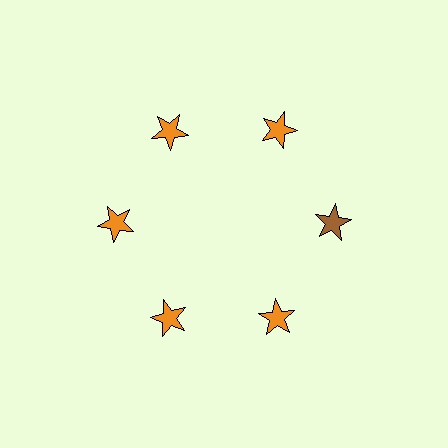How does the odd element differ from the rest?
It has a different color: brown instead of orange.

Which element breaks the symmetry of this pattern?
The brown star at roughly the 3 o'clock position breaks the symmetry. All other shapes are orange stars.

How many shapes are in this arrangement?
There are 6 shapes arranged in a ring pattern.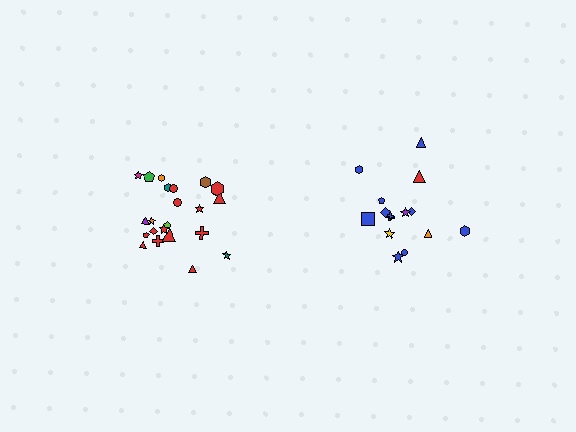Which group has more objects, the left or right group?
The left group.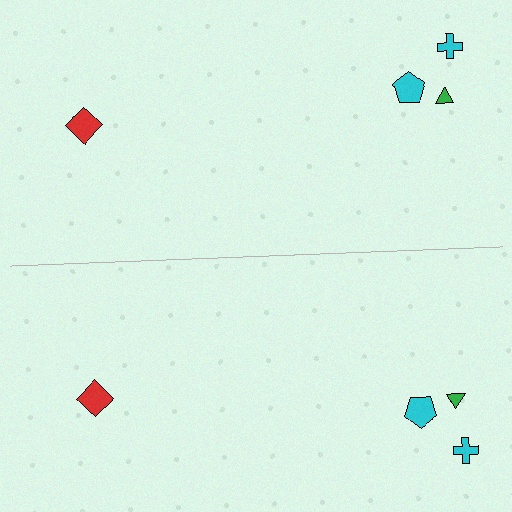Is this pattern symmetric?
Yes, this pattern has bilateral (reflection) symmetry.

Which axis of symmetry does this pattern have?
The pattern has a horizontal axis of symmetry running through the center of the image.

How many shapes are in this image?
There are 8 shapes in this image.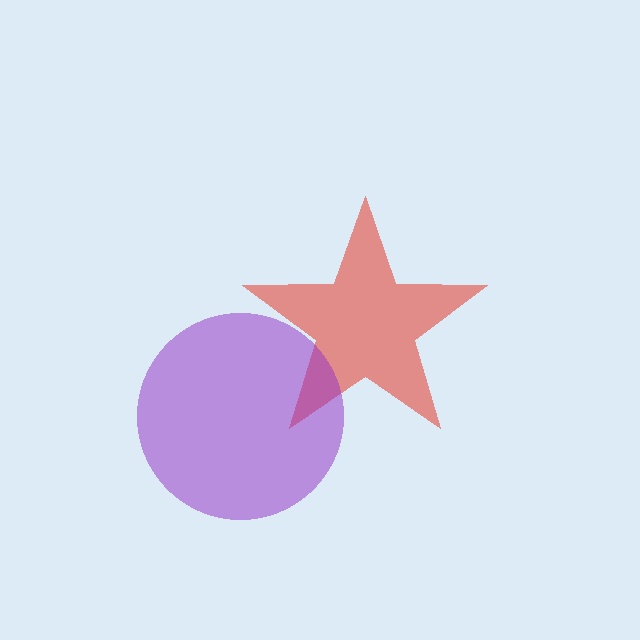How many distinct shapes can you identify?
There are 2 distinct shapes: a red star, a purple circle.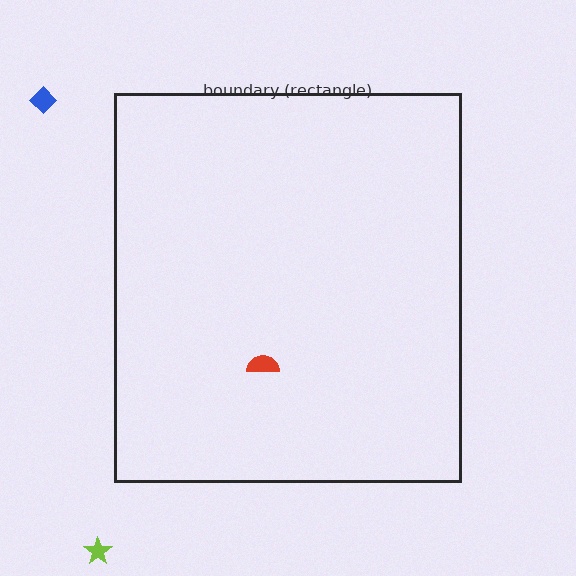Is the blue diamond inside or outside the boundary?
Outside.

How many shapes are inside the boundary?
1 inside, 2 outside.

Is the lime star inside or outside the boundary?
Outside.